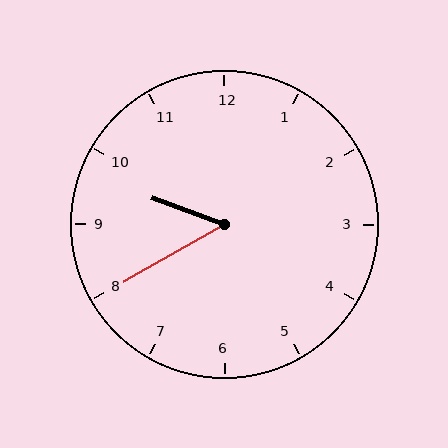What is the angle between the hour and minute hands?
Approximately 50 degrees.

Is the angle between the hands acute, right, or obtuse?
It is acute.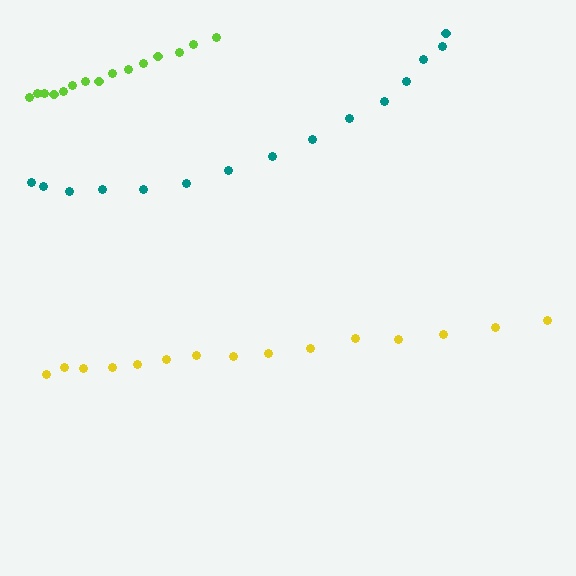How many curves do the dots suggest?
There are 3 distinct paths.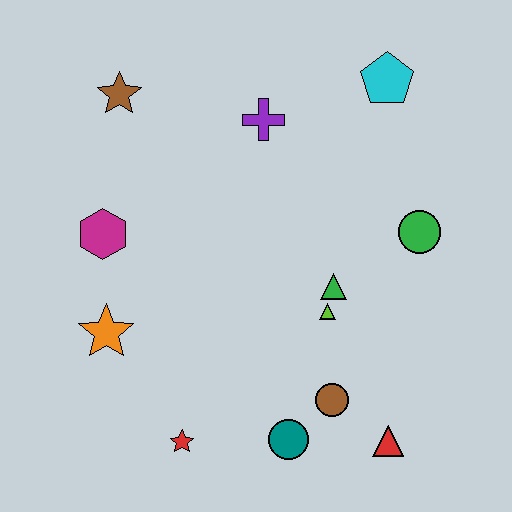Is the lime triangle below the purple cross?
Yes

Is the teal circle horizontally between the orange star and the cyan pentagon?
Yes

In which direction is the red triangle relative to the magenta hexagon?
The red triangle is to the right of the magenta hexagon.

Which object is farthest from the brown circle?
The brown star is farthest from the brown circle.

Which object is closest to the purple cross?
The cyan pentagon is closest to the purple cross.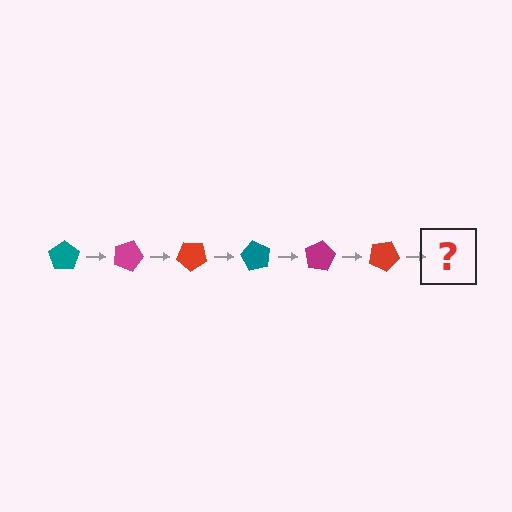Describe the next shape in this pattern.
It should be a teal pentagon, rotated 120 degrees from the start.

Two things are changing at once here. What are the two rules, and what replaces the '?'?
The two rules are that it rotates 20 degrees each step and the color cycles through teal, magenta, and red. The '?' should be a teal pentagon, rotated 120 degrees from the start.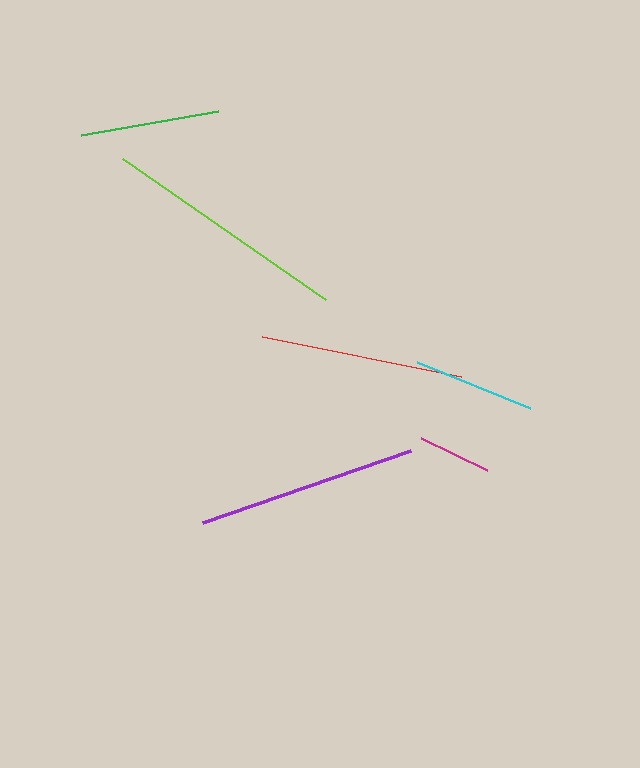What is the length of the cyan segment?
The cyan segment is approximately 122 pixels long.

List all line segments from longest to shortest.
From longest to shortest: lime, purple, red, green, cyan, magenta.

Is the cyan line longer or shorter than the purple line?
The purple line is longer than the cyan line.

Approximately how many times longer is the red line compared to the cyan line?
The red line is approximately 1.7 times the length of the cyan line.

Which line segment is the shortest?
The magenta line is the shortest at approximately 73 pixels.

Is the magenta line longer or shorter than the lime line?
The lime line is longer than the magenta line.